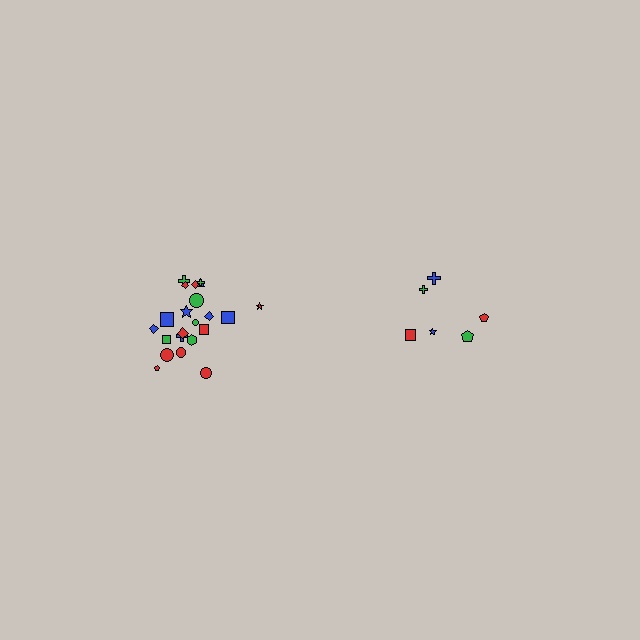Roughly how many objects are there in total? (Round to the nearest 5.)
Roughly 30 objects in total.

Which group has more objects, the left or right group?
The left group.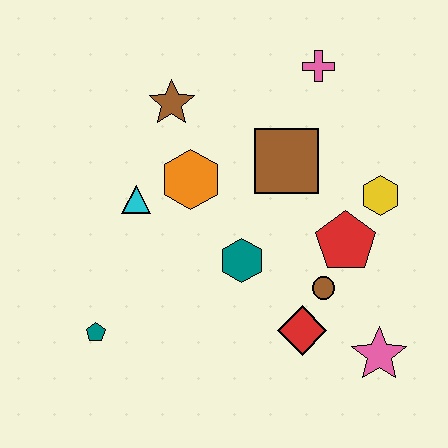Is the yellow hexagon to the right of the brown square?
Yes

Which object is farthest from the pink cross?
The teal pentagon is farthest from the pink cross.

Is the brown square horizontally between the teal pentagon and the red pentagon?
Yes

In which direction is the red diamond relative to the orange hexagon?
The red diamond is below the orange hexagon.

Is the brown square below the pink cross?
Yes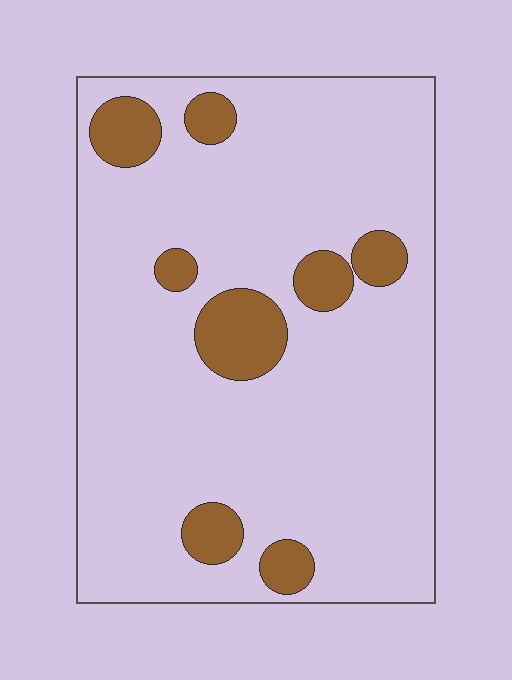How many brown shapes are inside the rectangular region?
8.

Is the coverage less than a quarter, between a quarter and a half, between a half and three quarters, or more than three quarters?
Less than a quarter.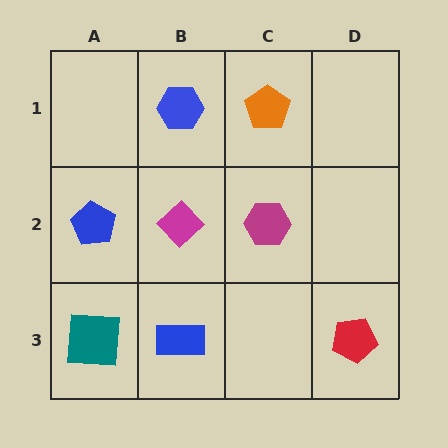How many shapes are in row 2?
3 shapes.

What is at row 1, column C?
An orange pentagon.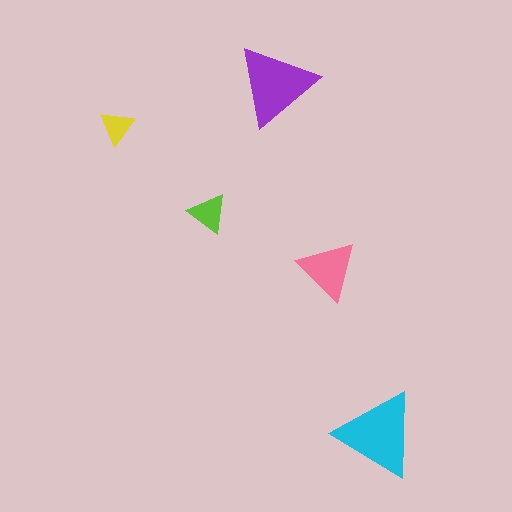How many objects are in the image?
There are 5 objects in the image.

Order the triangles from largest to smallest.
the cyan one, the purple one, the pink one, the lime one, the yellow one.